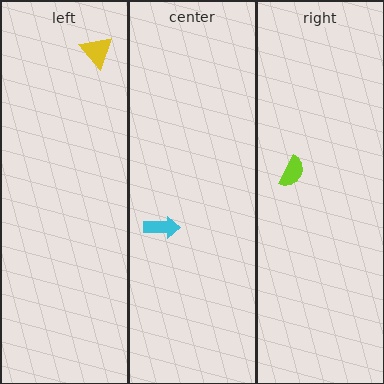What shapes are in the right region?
The lime semicircle.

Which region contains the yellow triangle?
The left region.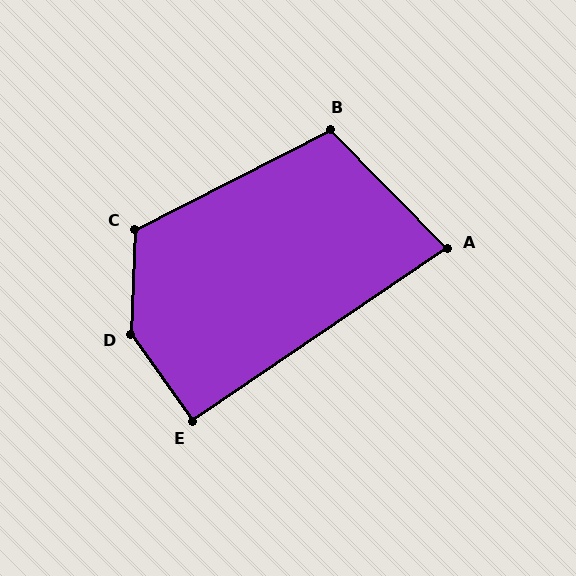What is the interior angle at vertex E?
Approximately 91 degrees (approximately right).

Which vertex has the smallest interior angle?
A, at approximately 80 degrees.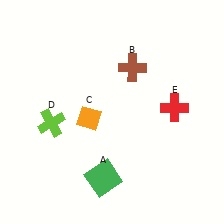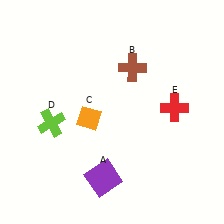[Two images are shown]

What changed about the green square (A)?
In Image 1, A is green. In Image 2, it changed to purple.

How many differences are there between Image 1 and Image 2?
There is 1 difference between the two images.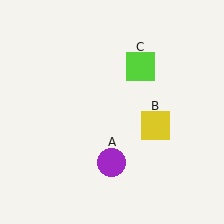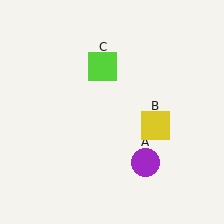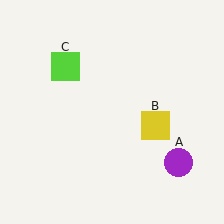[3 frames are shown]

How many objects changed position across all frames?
2 objects changed position: purple circle (object A), lime square (object C).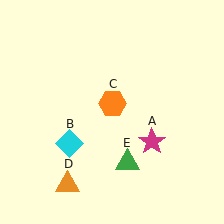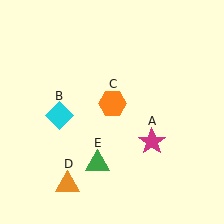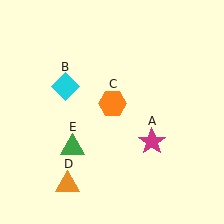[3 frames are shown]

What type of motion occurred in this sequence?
The cyan diamond (object B), green triangle (object E) rotated clockwise around the center of the scene.